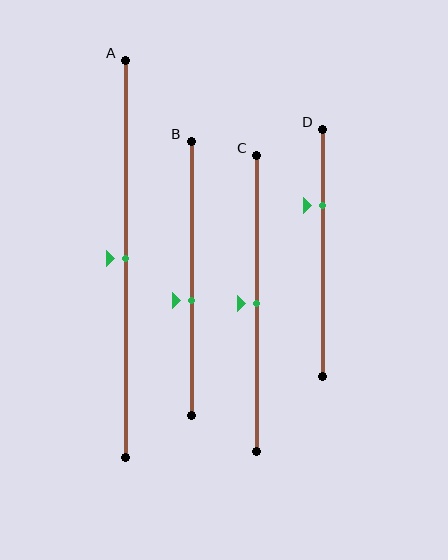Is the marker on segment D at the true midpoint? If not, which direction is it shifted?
No, the marker on segment D is shifted upward by about 19% of the segment length.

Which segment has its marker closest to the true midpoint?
Segment A has its marker closest to the true midpoint.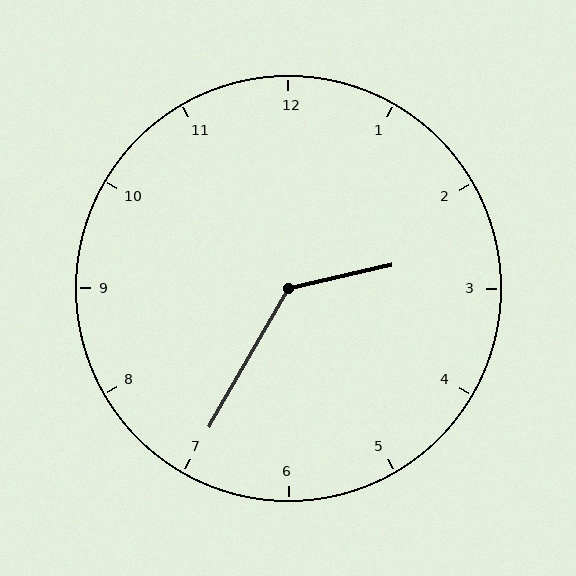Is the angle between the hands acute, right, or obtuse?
It is obtuse.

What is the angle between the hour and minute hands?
Approximately 132 degrees.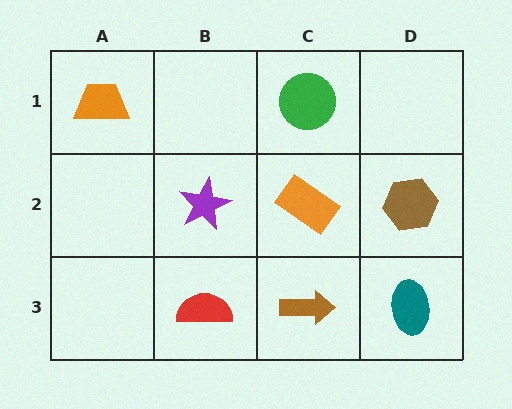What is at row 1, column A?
An orange trapezoid.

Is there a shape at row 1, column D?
No, that cell is empty.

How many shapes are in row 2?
3 shapes.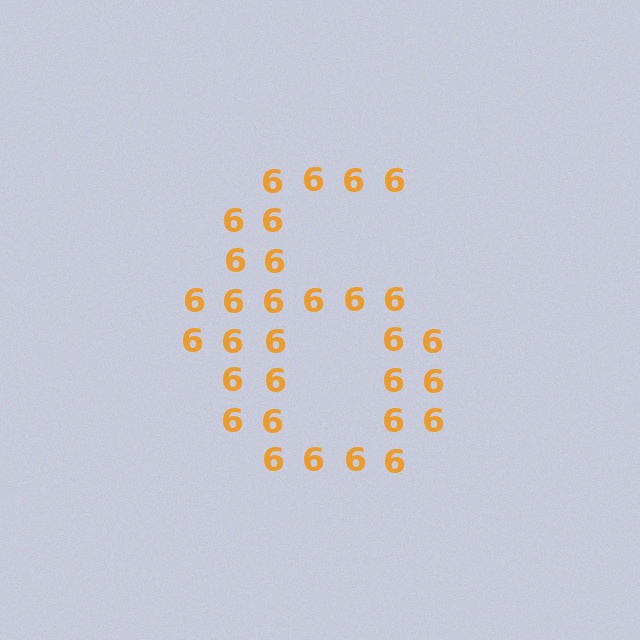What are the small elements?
The small elements are digit 6's.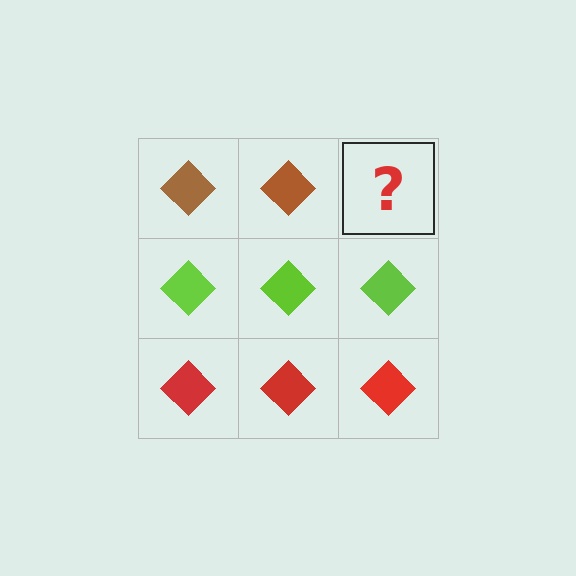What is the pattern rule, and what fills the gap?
The rule is that each row has a consistent color. The gap should be filled with a brown diamond.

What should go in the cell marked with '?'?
The missing cell should contain a brown diamond.